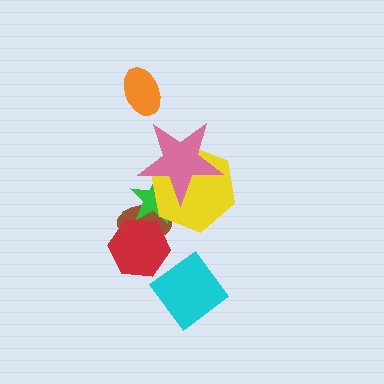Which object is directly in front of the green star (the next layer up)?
The yellow hexagon is directly in front of the green star.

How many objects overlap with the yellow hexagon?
3 objects overlap with the yellow hexagon.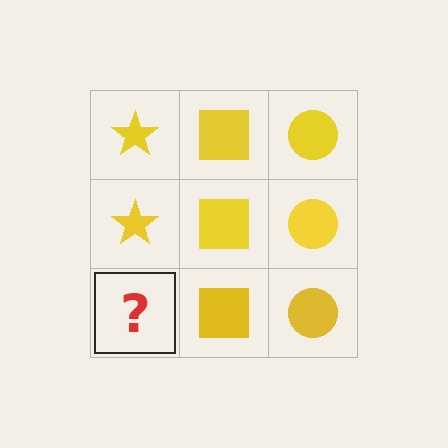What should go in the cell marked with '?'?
The missing cell should contain a yellow star.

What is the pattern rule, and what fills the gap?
The rule is that each column has a consistent shape. The gap should be filled with a yellow star.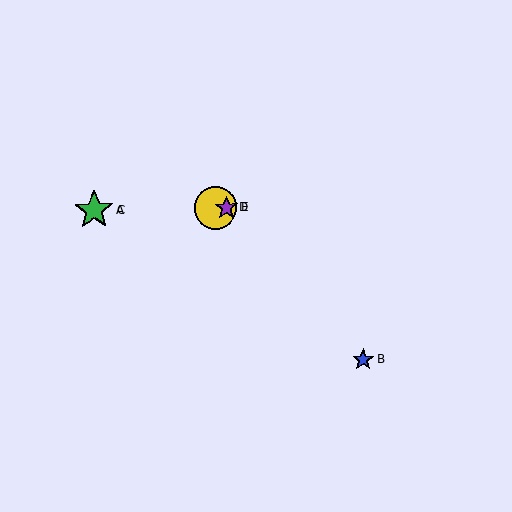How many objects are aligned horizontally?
4 objects (A, C, D, E) are aligned horizontally.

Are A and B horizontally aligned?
No, A is at y≈210 and B is at y≈359.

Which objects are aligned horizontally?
Objects A, C, D, E are aligned horizontally.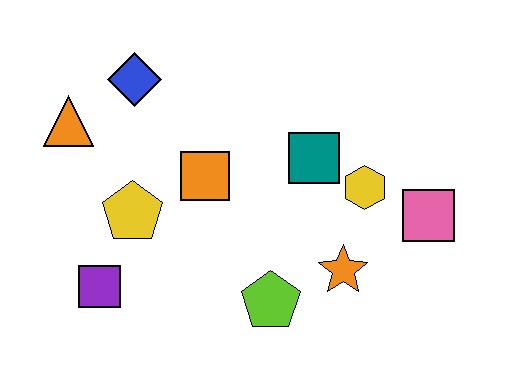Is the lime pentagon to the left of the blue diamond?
No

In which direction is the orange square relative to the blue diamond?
The orange square is below the blue diamond.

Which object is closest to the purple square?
The yellow pentagon is closest to the purple square.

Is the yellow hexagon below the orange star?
No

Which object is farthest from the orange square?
The pink square is farthest from the orange square.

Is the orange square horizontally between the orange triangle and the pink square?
Yes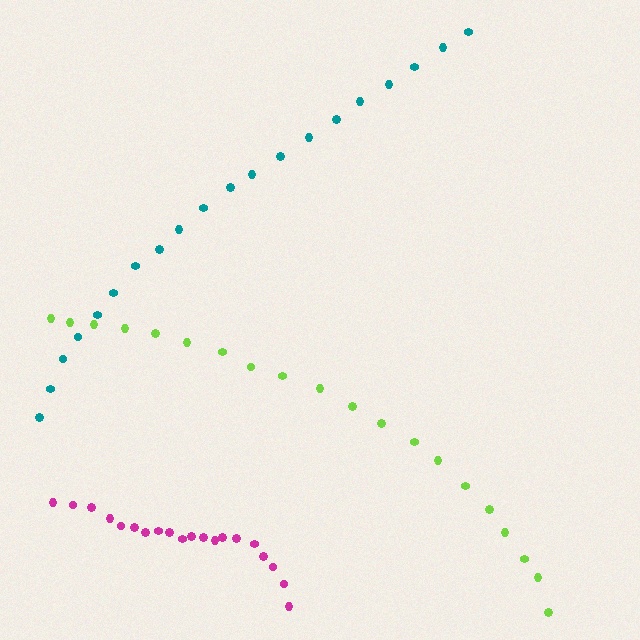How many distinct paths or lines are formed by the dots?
There are 3 distinct paths.